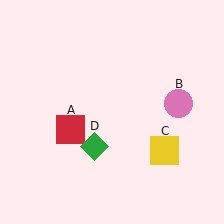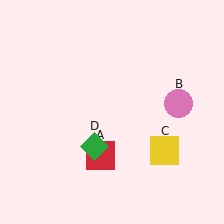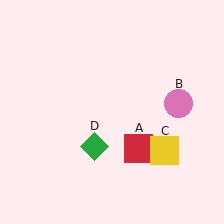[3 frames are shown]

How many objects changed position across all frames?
1 object changed position: red square (object A).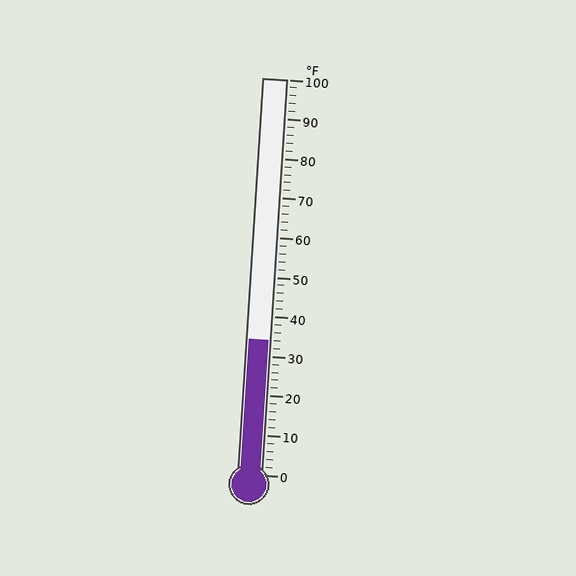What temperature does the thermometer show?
The thermometer shows approximately 34°F.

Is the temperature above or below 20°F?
The temperature is above 20°F.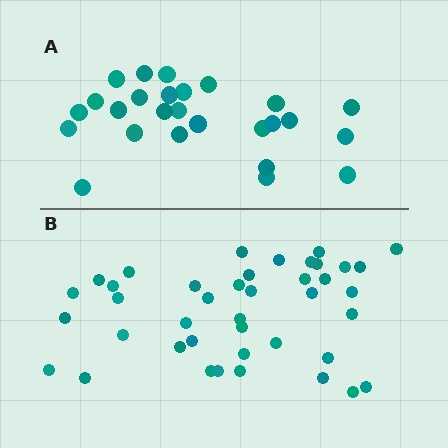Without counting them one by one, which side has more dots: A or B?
Region B (the bottom region) has more dots.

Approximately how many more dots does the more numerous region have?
Region B has approximately 15 more dots than region A.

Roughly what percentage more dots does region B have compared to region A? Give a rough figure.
About 60% more.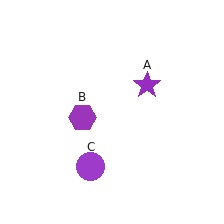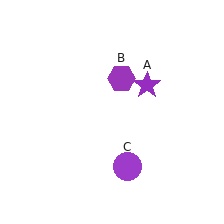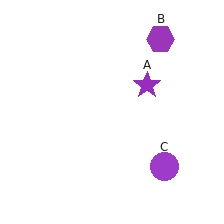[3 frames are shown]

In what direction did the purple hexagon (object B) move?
The purple hexagon (object B) moved up and to the right.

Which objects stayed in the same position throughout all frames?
Purple star (object A) remained stationary.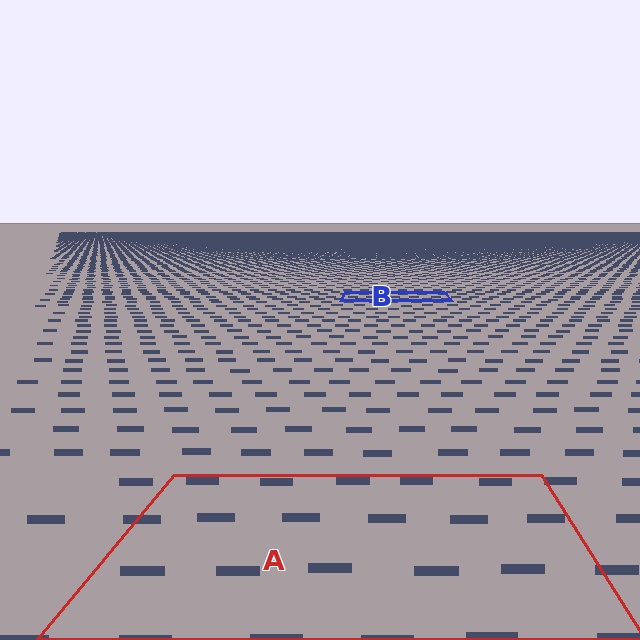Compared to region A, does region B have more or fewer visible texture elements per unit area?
Region B has more texture elements per unit area — they are packed more densely because it is farther away.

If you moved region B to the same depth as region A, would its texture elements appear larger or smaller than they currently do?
They would appear larger. At a closer depth, the same texture elements are projected at a bigger on-screen size.